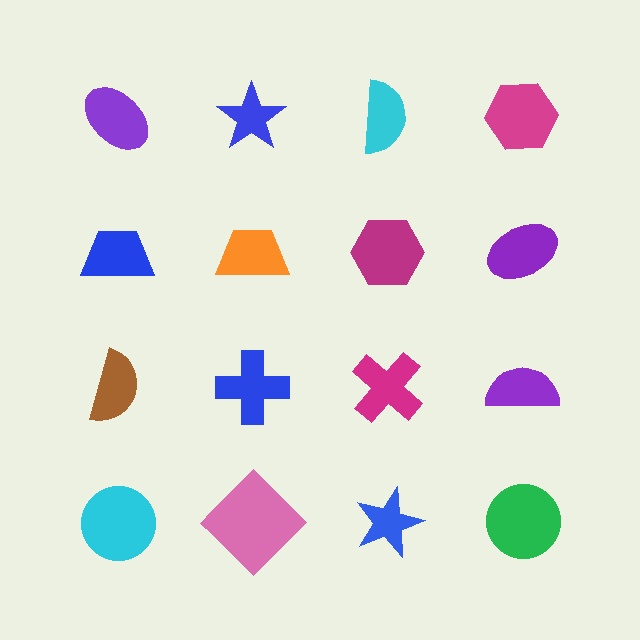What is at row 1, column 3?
A cyan semicircle.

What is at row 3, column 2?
A blue cross.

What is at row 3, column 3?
A magenta cross.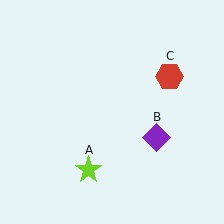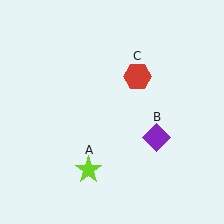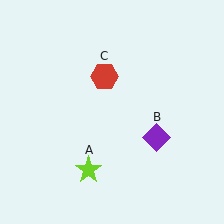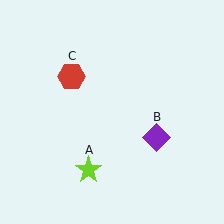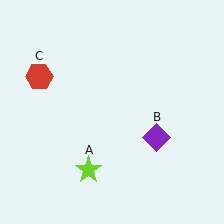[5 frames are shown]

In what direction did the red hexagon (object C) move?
The red hexagon (object C) moved left.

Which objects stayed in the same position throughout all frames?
Lime star (object A) and purple diamond (object B) remained stationary.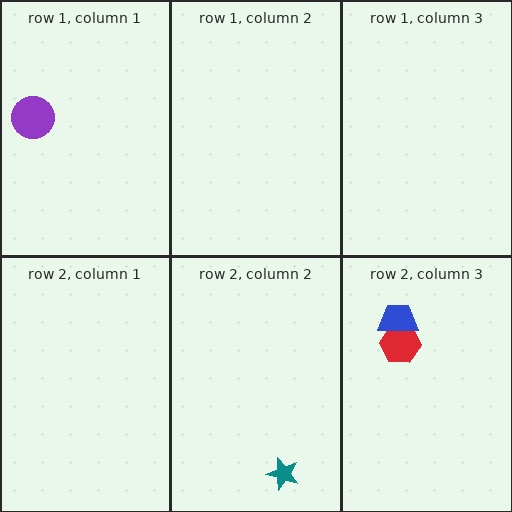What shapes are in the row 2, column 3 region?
The red hexagon, the blue trapezoid.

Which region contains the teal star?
The row 2, column 2 region.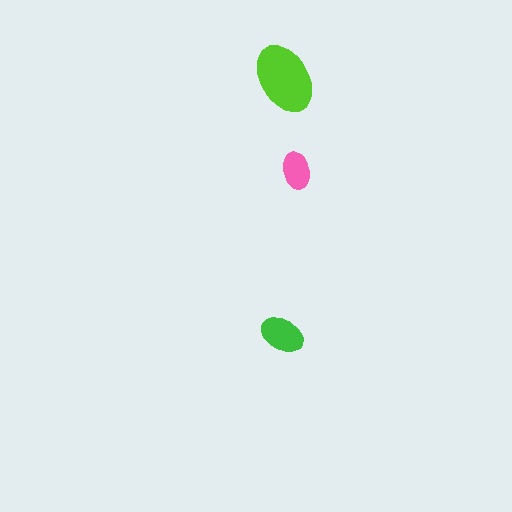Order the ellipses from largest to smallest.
the lime one, the green one, the pink one.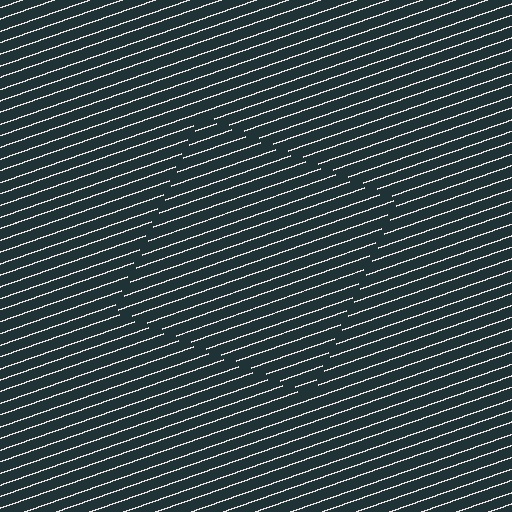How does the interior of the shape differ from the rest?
The interior of the shape contains the same grating, shifted by half a period — the contour is defined by the phase discontinuity where line-ends from the inner and outer gratings abut.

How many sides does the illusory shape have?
4 sides — the line-ends trace a square.